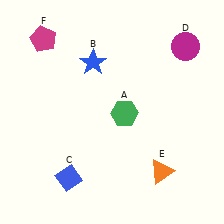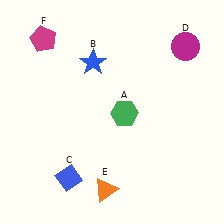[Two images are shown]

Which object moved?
The orange triangle (E) moved left.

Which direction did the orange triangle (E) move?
The orange triangle (E) moved left.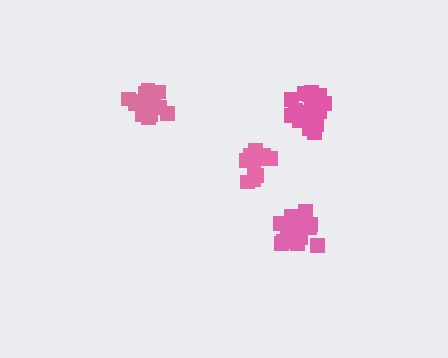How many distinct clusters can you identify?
There are 4 distinct clusters.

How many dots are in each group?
Group 1: 20 dots, Group 2: 20 dots, Group 3: 16 dots, Group 4: 20 dots (76 total).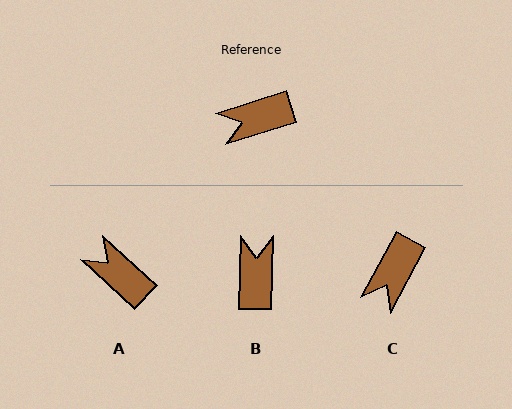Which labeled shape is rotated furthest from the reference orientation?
B, about 109 degrees away.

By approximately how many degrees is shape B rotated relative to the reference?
Approximately 109 degrees clockwise.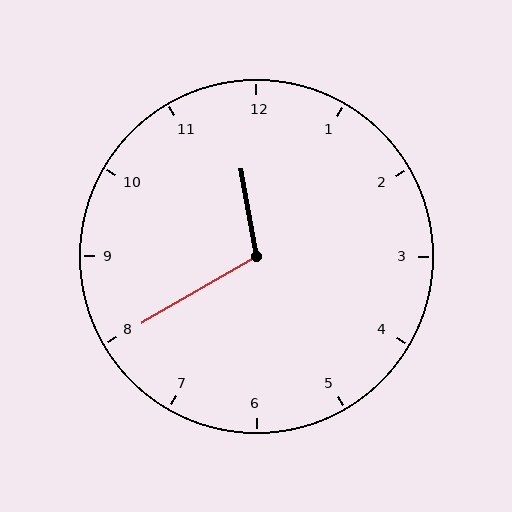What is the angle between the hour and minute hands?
Approximately 110 degrees.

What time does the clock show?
11:40.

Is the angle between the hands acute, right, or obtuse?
It is obtuse.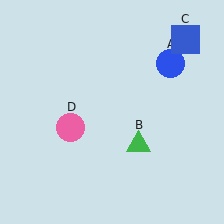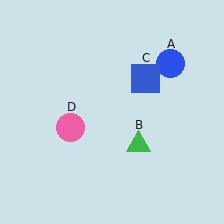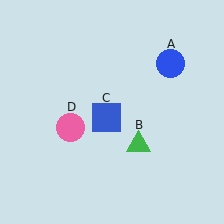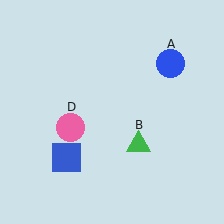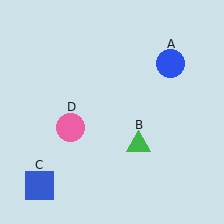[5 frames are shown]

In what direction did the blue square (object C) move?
The blue square (object C) moved down and to the left.